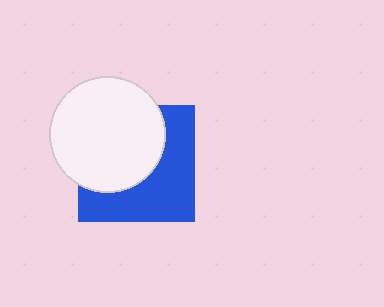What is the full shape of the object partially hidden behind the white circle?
The partially hidden object is a blue square.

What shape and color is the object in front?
The object in front is a white circle.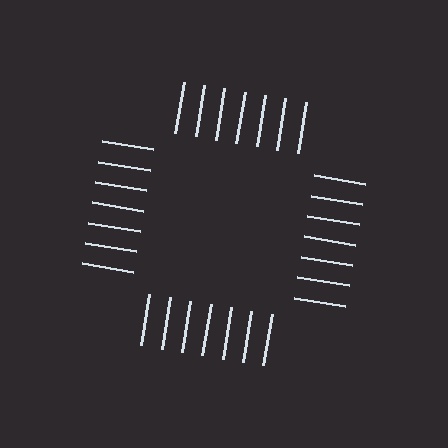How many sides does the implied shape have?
4 sides — the line-ends trace a square.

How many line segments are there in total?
28 — 7 along each of the 4 edges.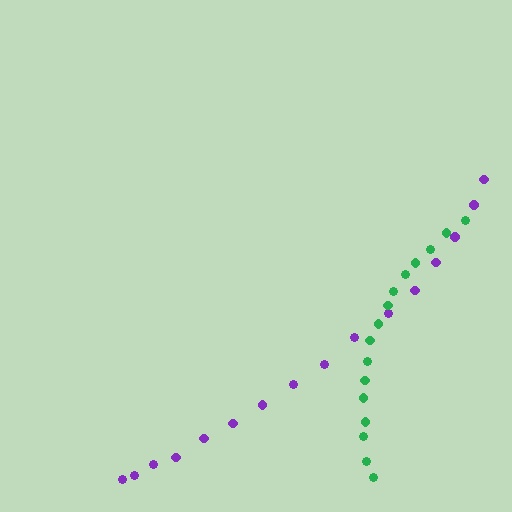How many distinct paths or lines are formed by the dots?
There are 2 distinct paths.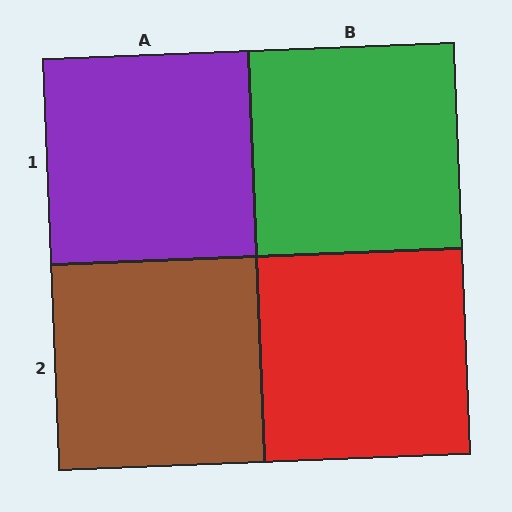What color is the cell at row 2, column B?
Red.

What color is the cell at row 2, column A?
Brown.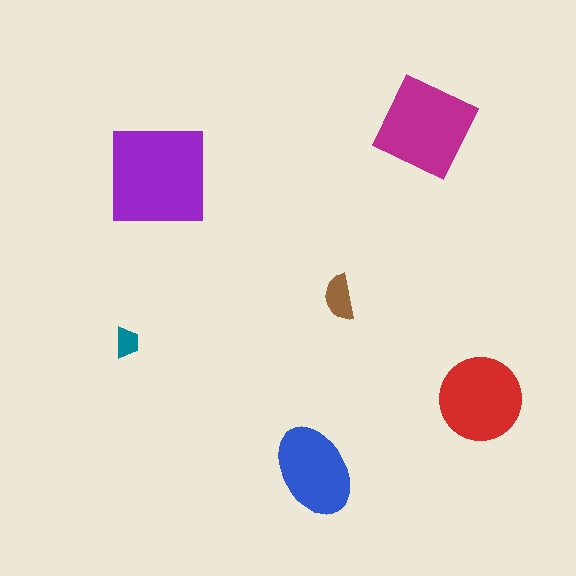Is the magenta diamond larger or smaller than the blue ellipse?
Larger.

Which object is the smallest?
The teal trapezoid.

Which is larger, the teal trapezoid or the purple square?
The purple square.